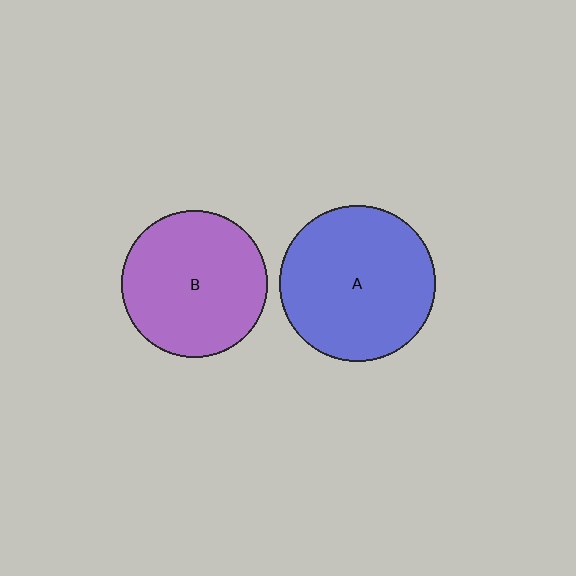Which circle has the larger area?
Circle A (blue).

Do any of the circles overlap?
No, none of the circles overlap.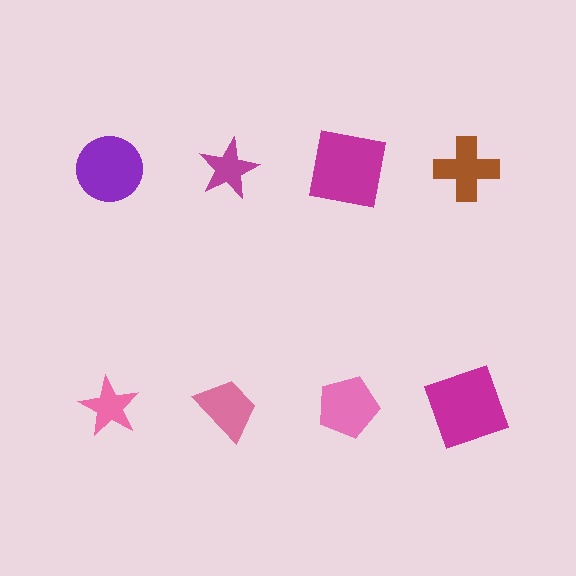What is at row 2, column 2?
A pink trapezoid.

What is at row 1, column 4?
A brown cross.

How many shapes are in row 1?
4 shapes.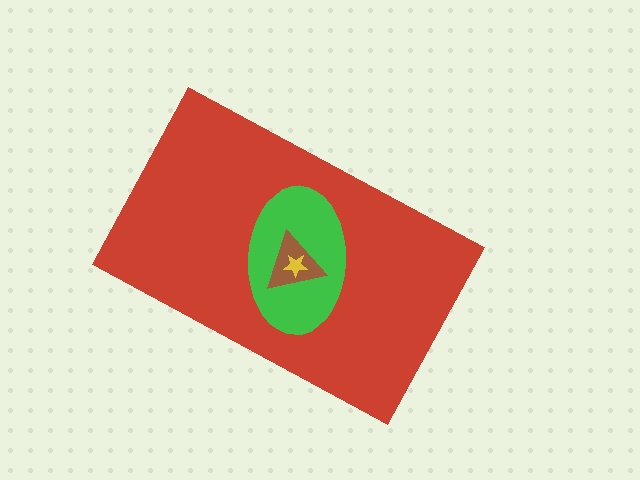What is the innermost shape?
The yellow star.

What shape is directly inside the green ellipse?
The brown triangle.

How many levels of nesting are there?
4.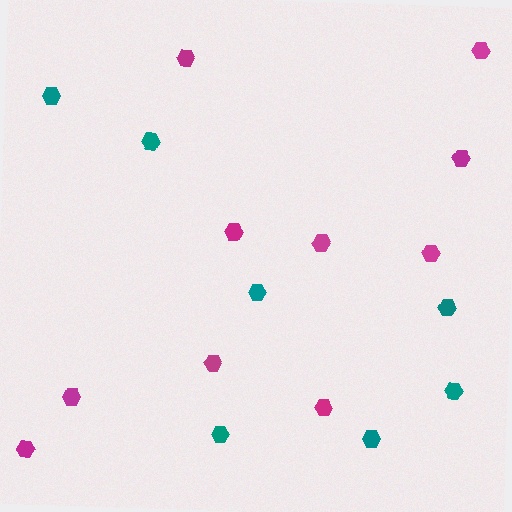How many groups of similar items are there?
There are 2 groups: one group of magenta hexagons (10) and one group of teal hexagons (7).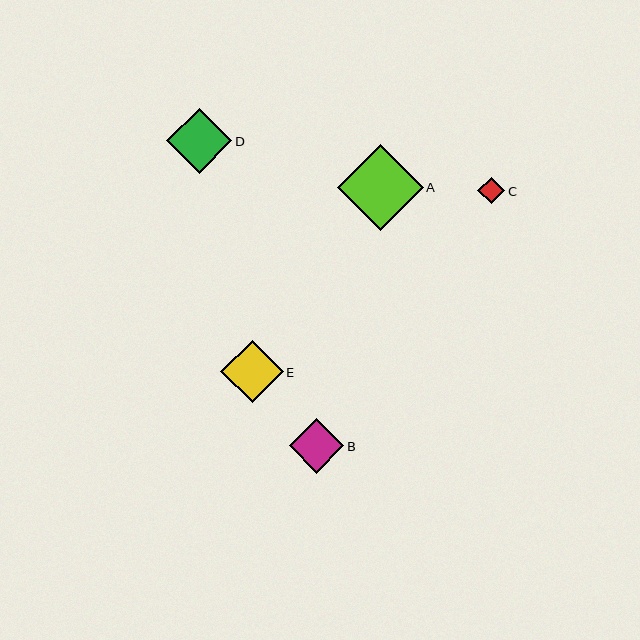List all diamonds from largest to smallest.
From largest to smallest: A, D, E, B, C.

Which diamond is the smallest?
Diamond C is the smallest with a size of approximately 27 pixels.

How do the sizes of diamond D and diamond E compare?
Diamond D and diamond E are approximately the same size.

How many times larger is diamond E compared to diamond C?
Diamond E is approximately 2.3 times the size of diamond C.